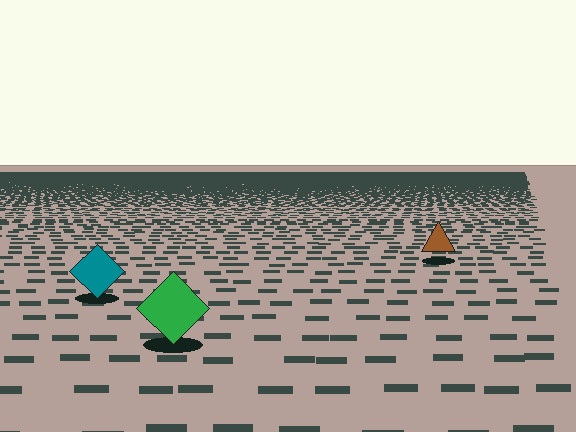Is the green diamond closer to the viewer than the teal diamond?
Yes. The green diamond is closer — you can tell from the texture gradient: the ground texture is coarser near it.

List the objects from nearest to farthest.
From nearest to farthest: the green diamond, the teal diamond, the brown triangle.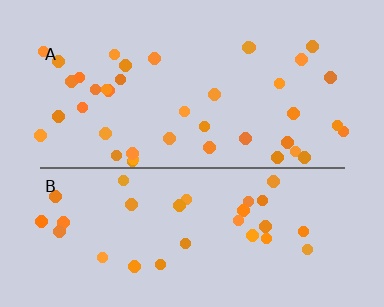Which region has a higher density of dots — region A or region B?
A (the top).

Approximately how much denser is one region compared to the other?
Approximately 1.3× — region A over region B.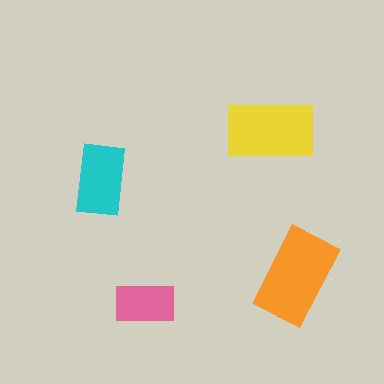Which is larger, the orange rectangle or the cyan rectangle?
The orange one.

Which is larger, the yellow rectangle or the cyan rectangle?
The yellow one.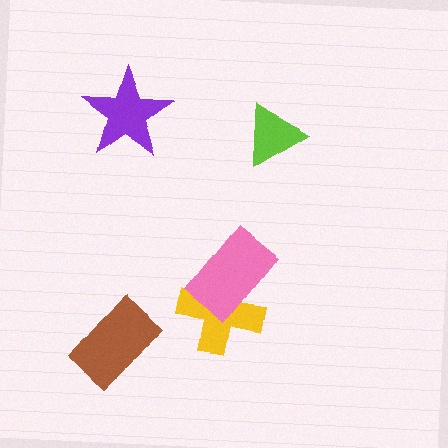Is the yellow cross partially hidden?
Yes, it is partially covered by another shape.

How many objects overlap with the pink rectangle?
1 object overlaps with the pink rectangle.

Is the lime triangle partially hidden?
No, no other shape covers it.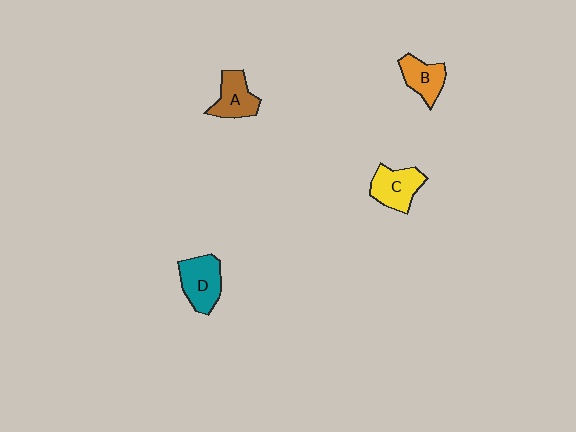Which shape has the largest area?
Shape D (teal).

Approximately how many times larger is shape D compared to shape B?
Approximately 1.3 times.